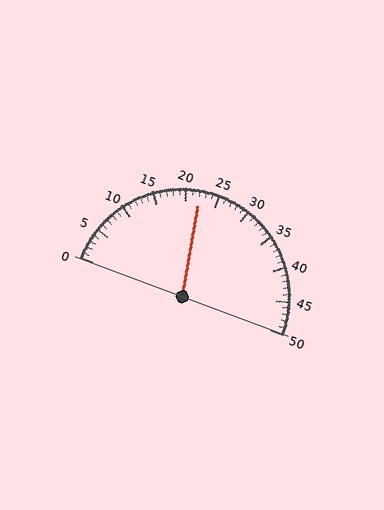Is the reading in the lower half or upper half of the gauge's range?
The reading is in the lower half of the range (0 to 50).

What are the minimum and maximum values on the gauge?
The gauge ranges from 0 to 50.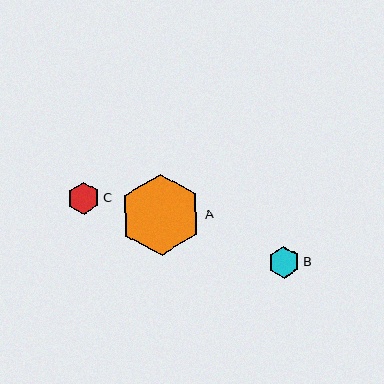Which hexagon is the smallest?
Hexagon B is the smallest with a size of approximately 32 pixels.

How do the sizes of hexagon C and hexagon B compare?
Hexagon C and hexagon B are approximately the same size.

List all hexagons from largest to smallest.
From largest to smallest: A, C, B.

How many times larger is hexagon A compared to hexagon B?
Hexagon A is approximately 2.6 times the size of hexagon B.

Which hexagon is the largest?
Hexagon A is the largest with a size of approximately 82 pixels.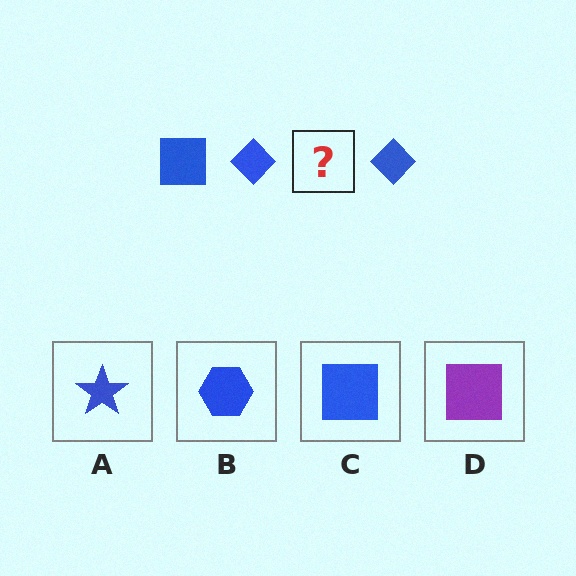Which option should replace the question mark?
Option C.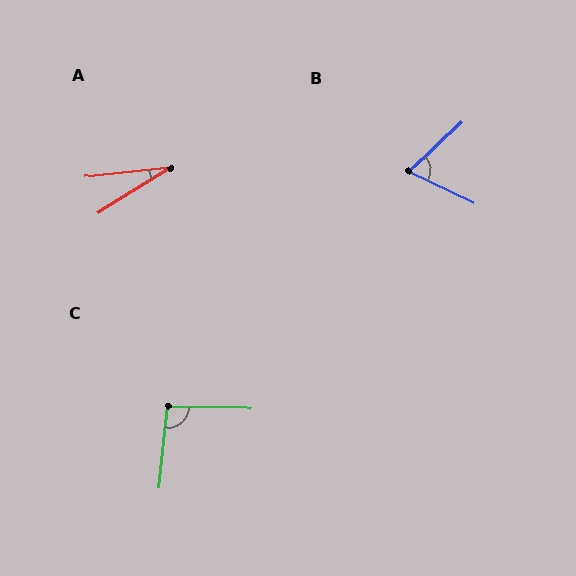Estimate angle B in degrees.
Approximately 69 degrees.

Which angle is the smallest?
A, at approximately 26 degrees.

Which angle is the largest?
C, at approximately 95 degrees.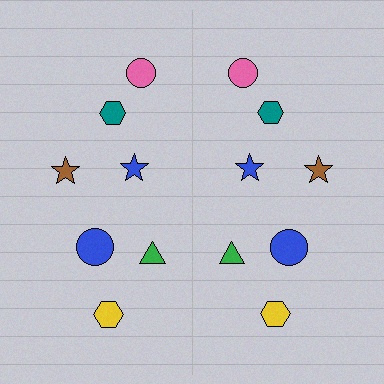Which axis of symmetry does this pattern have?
The pattern has a vertical axis of symmetry running through the center of the image.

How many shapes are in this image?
There are 14 shapes in this image.